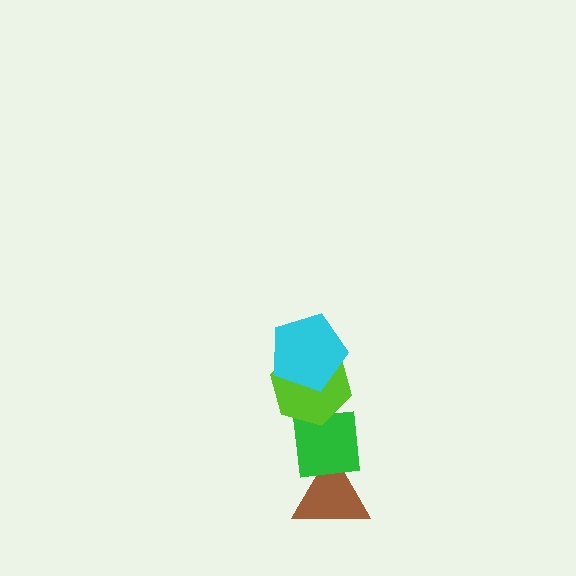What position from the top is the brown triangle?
The brown triangle is 4th from the top.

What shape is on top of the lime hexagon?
The cyan pentagon is on top of the lime hexagon.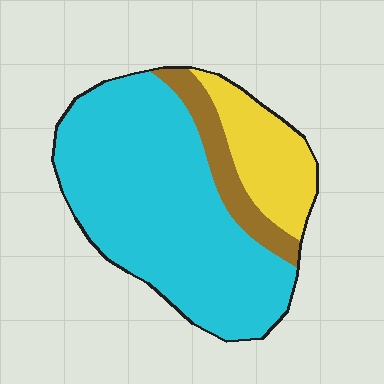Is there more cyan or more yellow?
Cyan.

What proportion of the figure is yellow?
Yellow covers about 20% of the figure.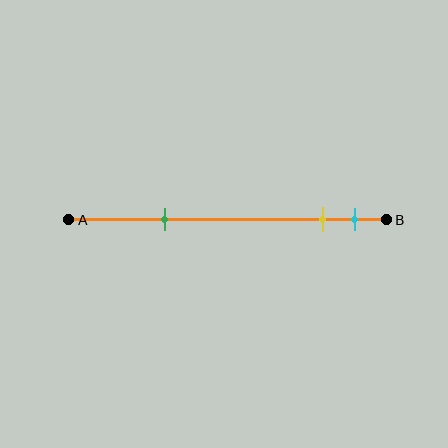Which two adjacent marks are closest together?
The yellow and cyan marks are the closest adjacent pair.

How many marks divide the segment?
There are 3 marks dividing the segment.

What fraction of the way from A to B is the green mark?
The green mark is approximately 30% (0.3) of the way from A to B.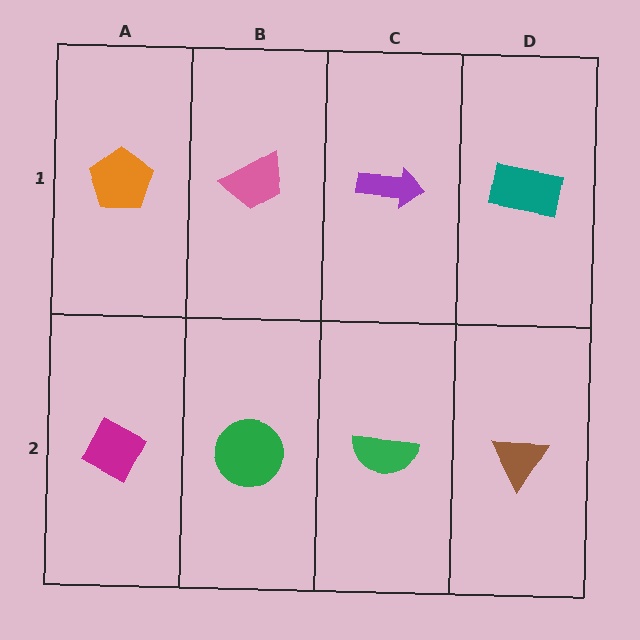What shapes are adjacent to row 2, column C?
A purple arrow (row 1, column C), a green circle (row 2, column B), a brown triangle (row 2, column D).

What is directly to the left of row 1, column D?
A purple arrow.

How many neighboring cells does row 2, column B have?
3.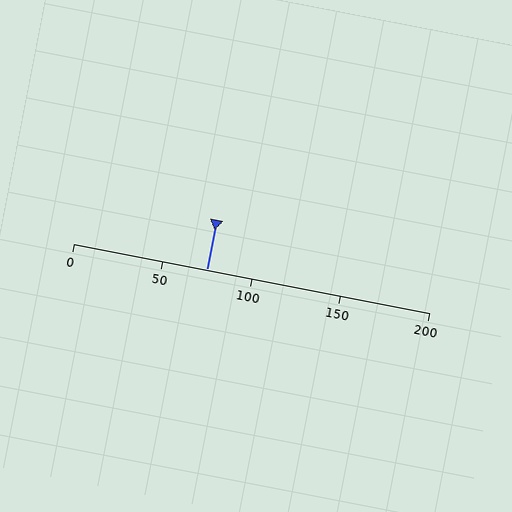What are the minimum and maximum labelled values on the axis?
The axis runs from 0 to 200.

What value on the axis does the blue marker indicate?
The marker indicates approximately 75.